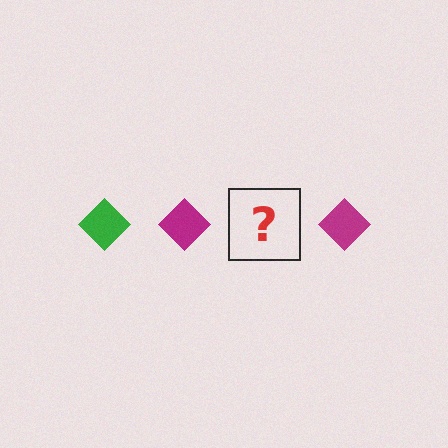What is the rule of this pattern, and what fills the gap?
The rule is that the pattern cycles through green, magenta diamonds. The gap should be filled with a green diamond.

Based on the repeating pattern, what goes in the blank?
The blank should be a green diamond.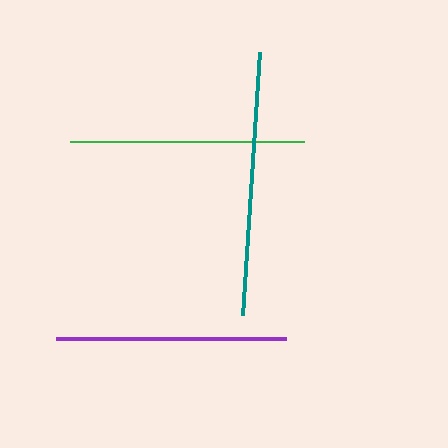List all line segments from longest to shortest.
From longest to shortest: teal, green, purple.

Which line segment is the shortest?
The purple line is the shortest at approximately 231 pixels.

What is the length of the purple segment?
The purple segment is approximately 231 pixels long.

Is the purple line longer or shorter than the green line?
The green line is longer than the purple line.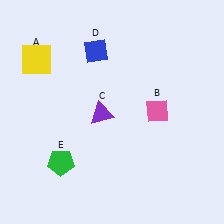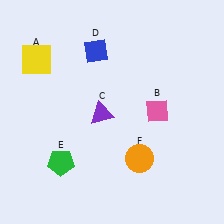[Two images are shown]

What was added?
An orange circle (F) was added in Image 2.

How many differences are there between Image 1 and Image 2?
There is 1 difference between the two images.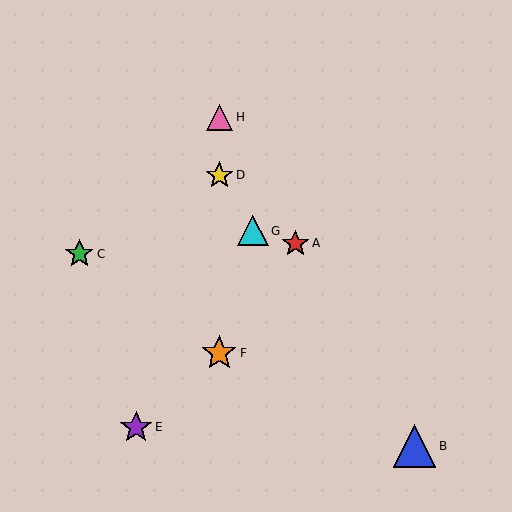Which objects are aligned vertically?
Objects D, F, H are aligned vertically.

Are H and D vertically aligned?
Yes, both are at x≈219.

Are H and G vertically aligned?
No, H is at x≈219 and G is at x≈253.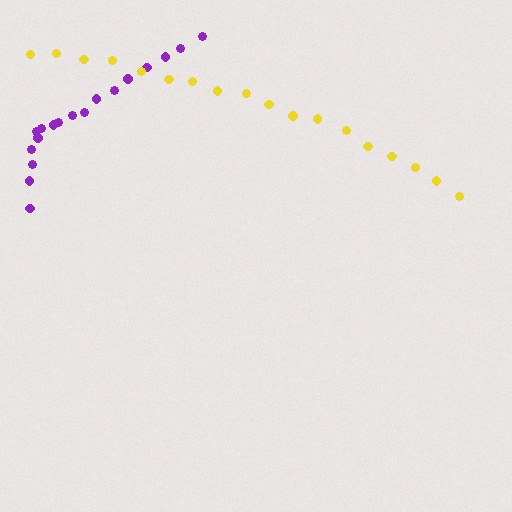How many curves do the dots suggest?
There are 2 distinct paths.